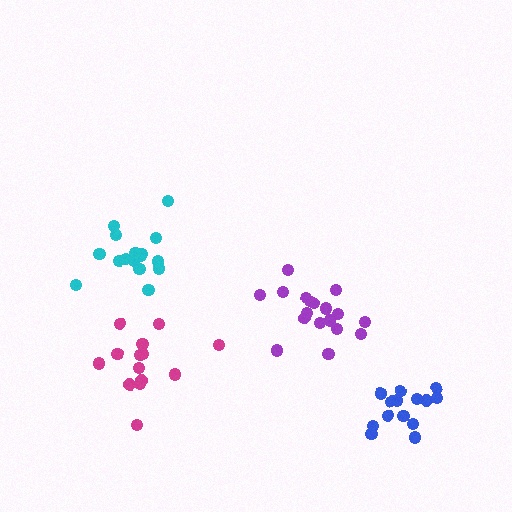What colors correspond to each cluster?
The clusters are colored: cyan, blue, magenta, purple.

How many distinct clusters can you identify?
There are 4 distinct clusters.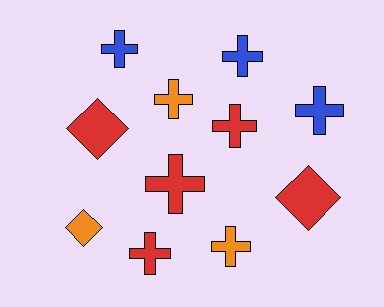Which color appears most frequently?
Red, with 5 objects.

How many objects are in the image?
There are 11 objects.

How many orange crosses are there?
There are 2 orange crosses.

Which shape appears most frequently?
Cross, with 8 objects.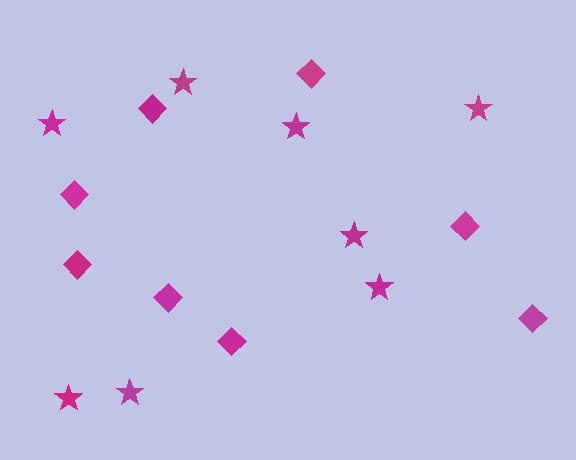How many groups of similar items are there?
There are 2 groups: one group of diamonds (8) and one group of stars (8).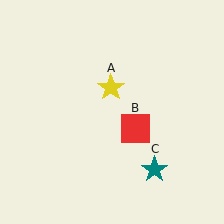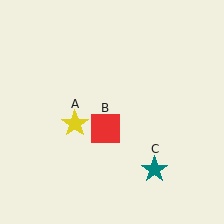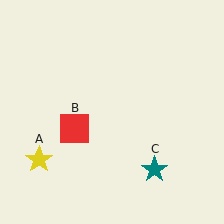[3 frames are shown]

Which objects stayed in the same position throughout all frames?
Teal star (object C) remained stationary.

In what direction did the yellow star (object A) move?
The yellow star (object A) moved down and to the left.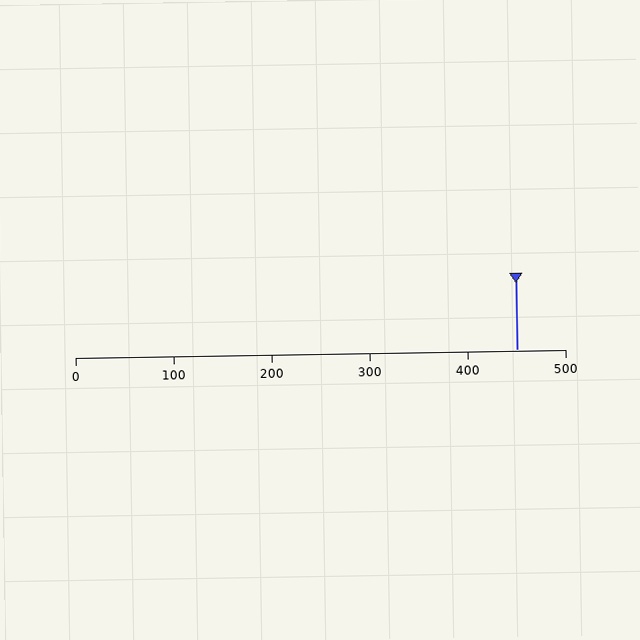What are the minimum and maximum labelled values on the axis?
The axis runs from 0 to 500.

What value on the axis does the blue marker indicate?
The marker indicates approximately 450.